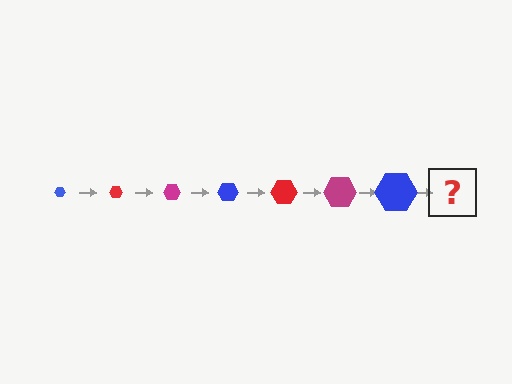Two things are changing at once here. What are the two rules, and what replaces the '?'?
The two rules are that the hexagon grows larger each step and the color cycles through blue, red, and magenta. The '?' should be a red hexagon, larger than the previous one.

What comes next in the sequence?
The next element should be a red hexagon, larger than the previous one.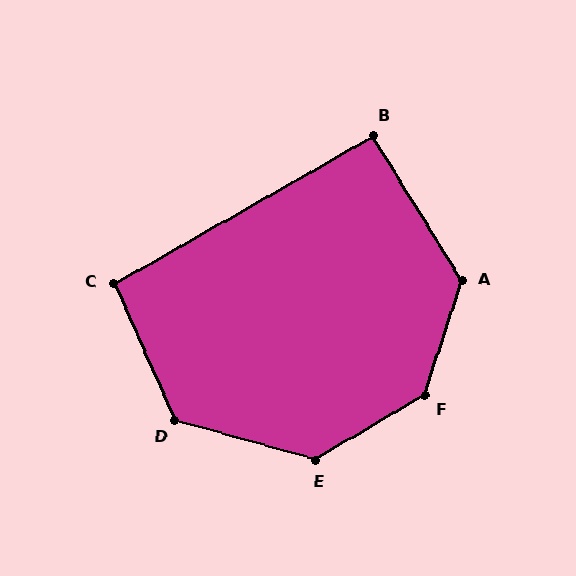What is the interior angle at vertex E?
Approximately 134 degrees (obtuse).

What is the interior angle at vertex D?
Approximately 130 degrees (obtuse).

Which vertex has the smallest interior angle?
B, at approximately 92 degrees.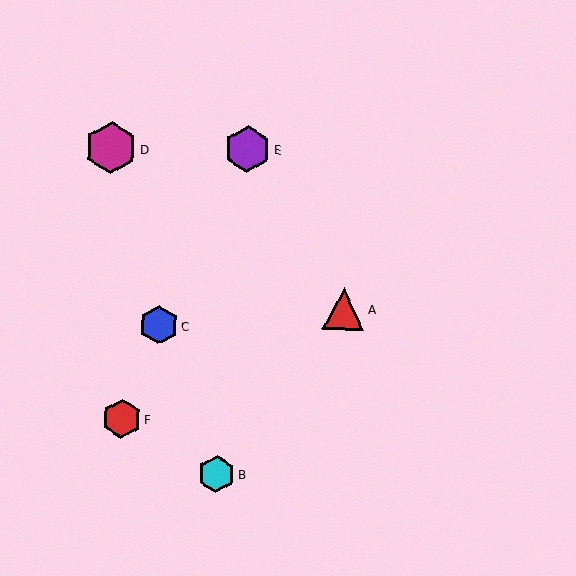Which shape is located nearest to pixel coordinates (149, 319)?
The blue hexagon (labeled C) at (159, 325) is nearest to that location.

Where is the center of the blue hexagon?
The center of the blue hexagon is at (159, 325).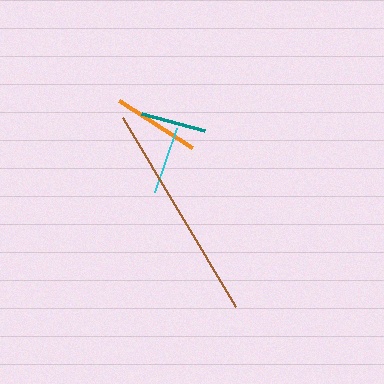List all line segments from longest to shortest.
From longest to shortest: brown, orange, cyan, teal.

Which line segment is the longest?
The brown line is the longest at approximately 221 pixels.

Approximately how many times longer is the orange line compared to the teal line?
The orange line is approximately 1.3 times the length of the teal line.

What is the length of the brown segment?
The brown segment is approximately 221 pixels long.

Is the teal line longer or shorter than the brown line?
The brown line is longer than the teal line.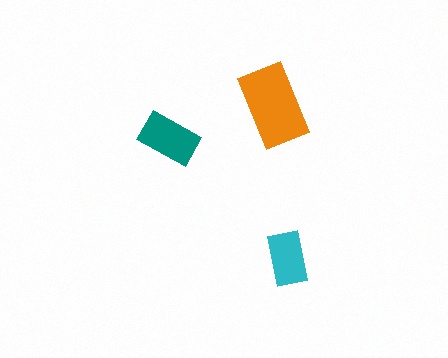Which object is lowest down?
The cyan rectangle is bottommost.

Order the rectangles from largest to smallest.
the orange one, the teal one, the cyan one.